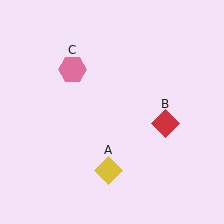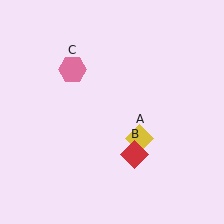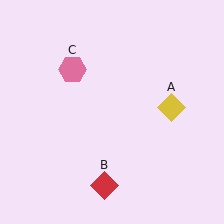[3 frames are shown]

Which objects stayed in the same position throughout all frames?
Pink hexagon (object C) remained stationary.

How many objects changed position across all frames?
2 objects changed position: yellow diamond (object A), red diamond (object B).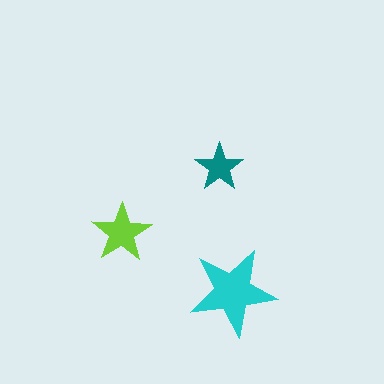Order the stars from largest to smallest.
the cyan one, the lime one, the teal one.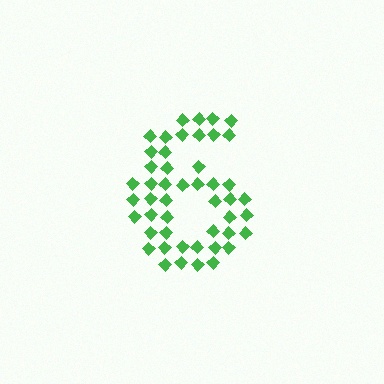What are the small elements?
The small elements are diamonds.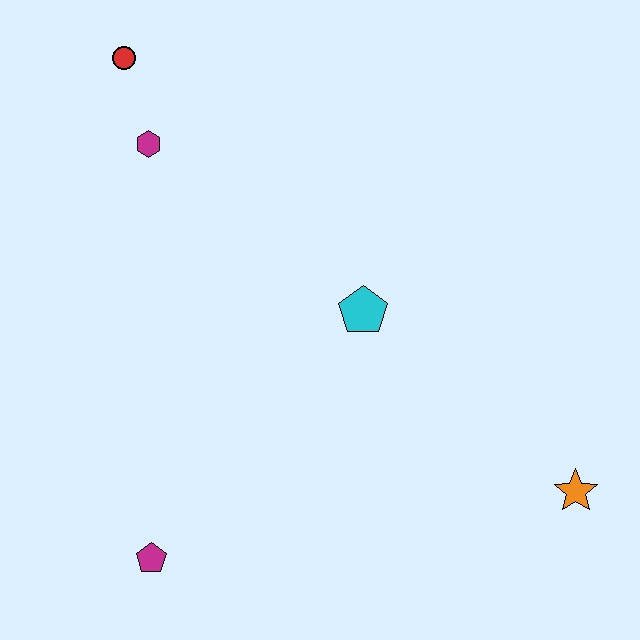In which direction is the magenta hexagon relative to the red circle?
The magenta hexagon is below the red circle.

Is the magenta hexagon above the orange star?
Yes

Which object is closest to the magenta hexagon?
The red circle is closest to the magenta hexagon.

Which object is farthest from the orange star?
The red circle is farthest from the orange star.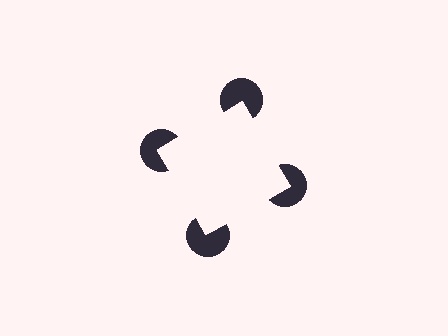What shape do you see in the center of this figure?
An illusory square — its edges are inferred from the aligned wedge cuts in the pac-man discs, not physically drawn.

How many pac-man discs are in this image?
There are 4 — one at each vertex of the illusory square.